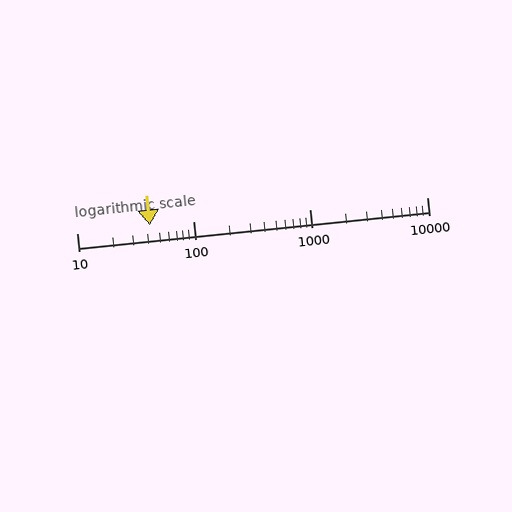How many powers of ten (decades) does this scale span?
The scale spans 3 decades, from 10 to 10000.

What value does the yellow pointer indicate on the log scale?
The pointer indicates approximately 42.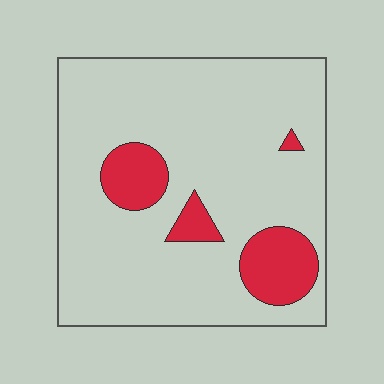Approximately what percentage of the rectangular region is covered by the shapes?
Approximately 15%.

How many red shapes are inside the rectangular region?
4.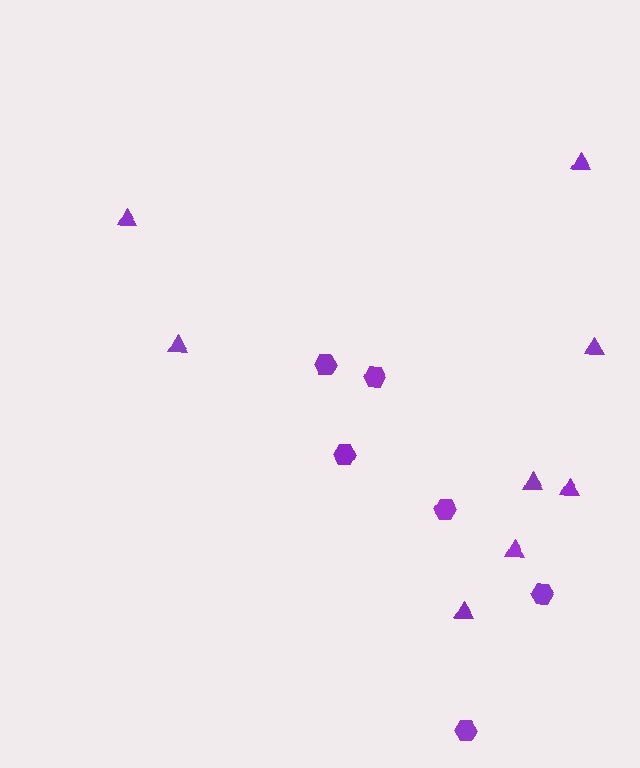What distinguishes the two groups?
There are 2 groups: one group of triangles (8) and one group of hexagons (6).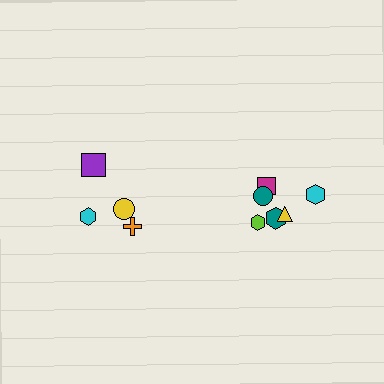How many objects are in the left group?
There are 4 objects.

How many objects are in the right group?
There are 6 objects.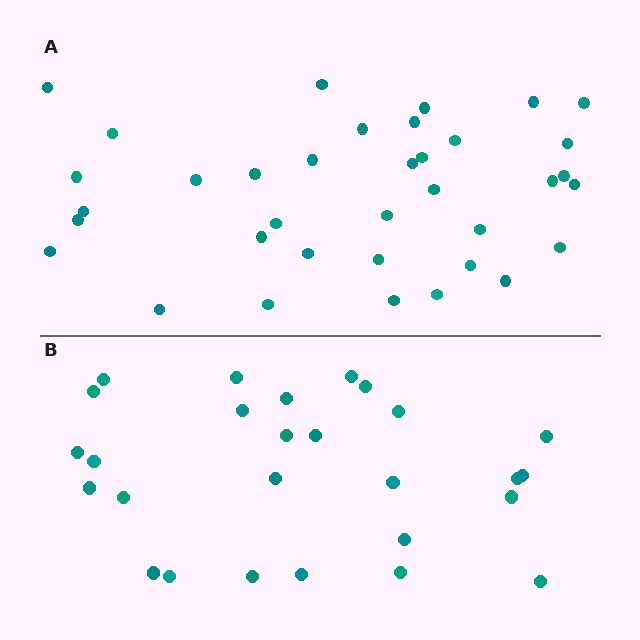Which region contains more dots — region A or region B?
Region A (the top region) has more dots.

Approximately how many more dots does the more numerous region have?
Region A has roughly 8 or so more dots than region B.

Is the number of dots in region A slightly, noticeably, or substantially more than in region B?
Region A has noticeably more, but not dramatically so. The ratio is roughly 1.3 to 1.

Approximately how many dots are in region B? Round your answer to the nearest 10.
About 30 dots. (The exact count is 27, which rounds to 30.)